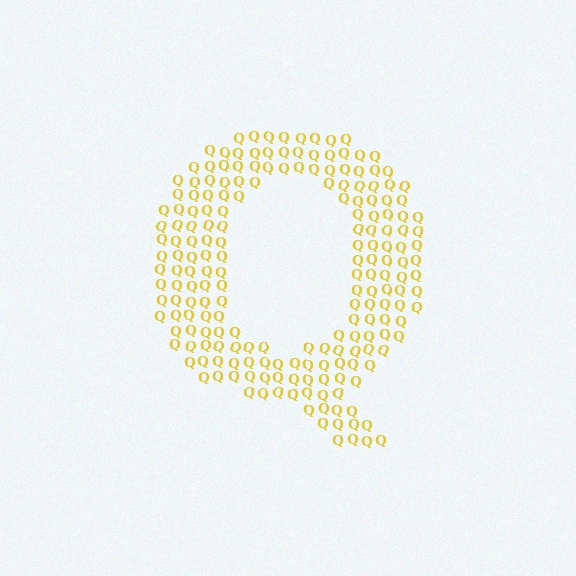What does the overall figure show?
The overall figure shows the letter Q.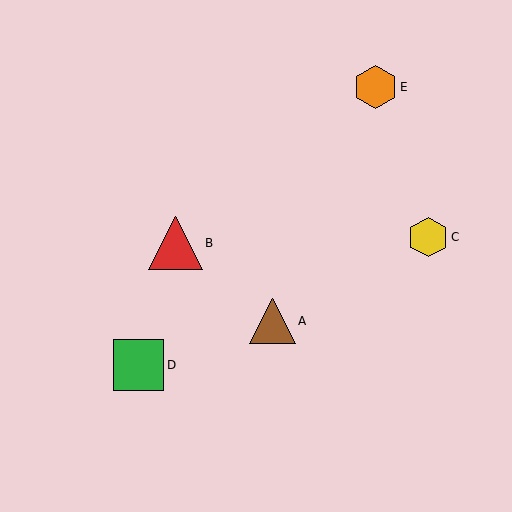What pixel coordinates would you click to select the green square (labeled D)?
Click at (139, 365) to select the green square D.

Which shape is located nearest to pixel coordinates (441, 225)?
The yellow hexagon (labeled C) at (428, 237) is nearest to that location.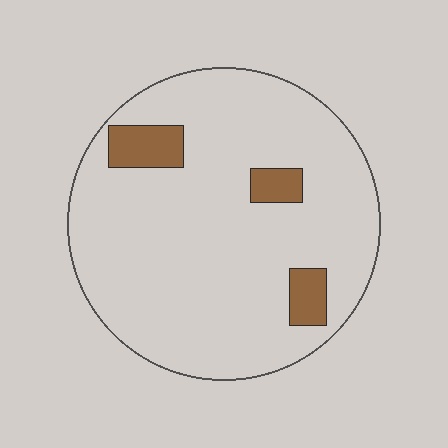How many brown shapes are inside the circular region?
3.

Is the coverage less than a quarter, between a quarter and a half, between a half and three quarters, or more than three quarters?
Less than a quarter.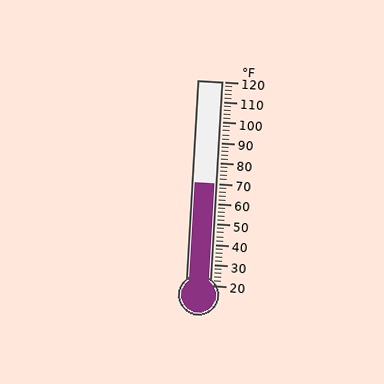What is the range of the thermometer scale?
The thermometer scale ranges from 20°F to 120°F.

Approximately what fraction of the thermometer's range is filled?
The thermometer is filled to approximately 50% of its range.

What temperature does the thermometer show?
The thermometer shows approximately 70°F.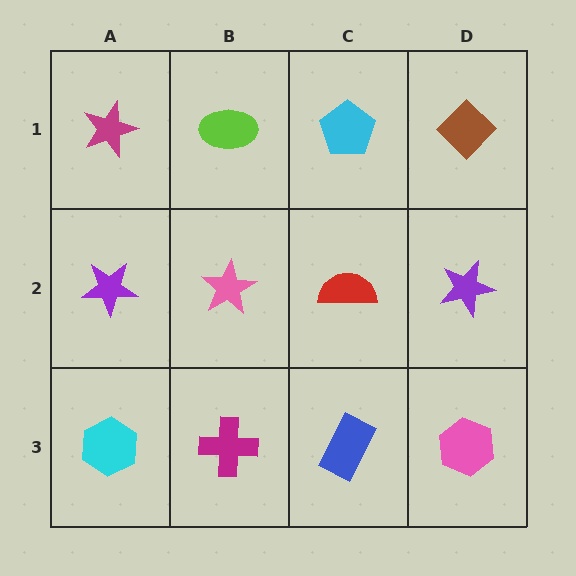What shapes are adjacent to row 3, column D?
A purple star (row 2, column D), a blue rectangle (row 3, column C).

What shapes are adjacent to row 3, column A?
A purple star (row 2, column A), a magenta cross (row 3, column B).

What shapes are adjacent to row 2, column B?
A lime ellipse (row 1, column B), a magenta cross (row 3, column B), a purple star (row 2, column A), a red semicircle (row 2, column C).